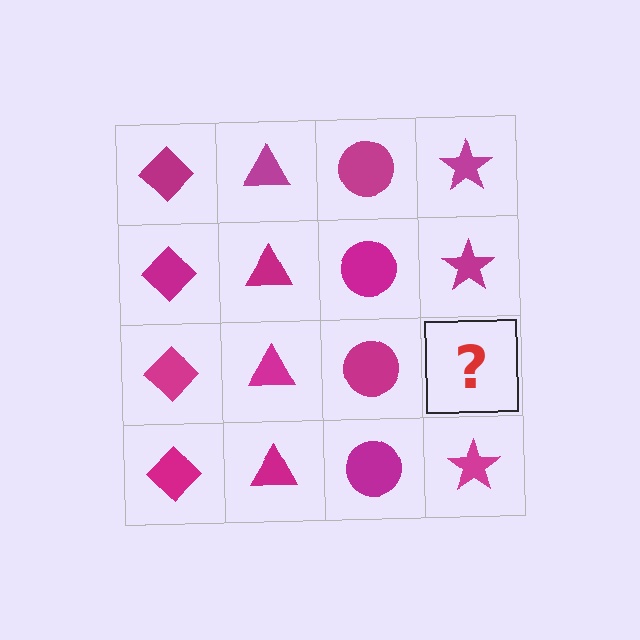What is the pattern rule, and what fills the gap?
The rule is that each column has a consistent shape. The gap should be filled with a magenta star.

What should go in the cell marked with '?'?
The missing cell should contain a magenta star.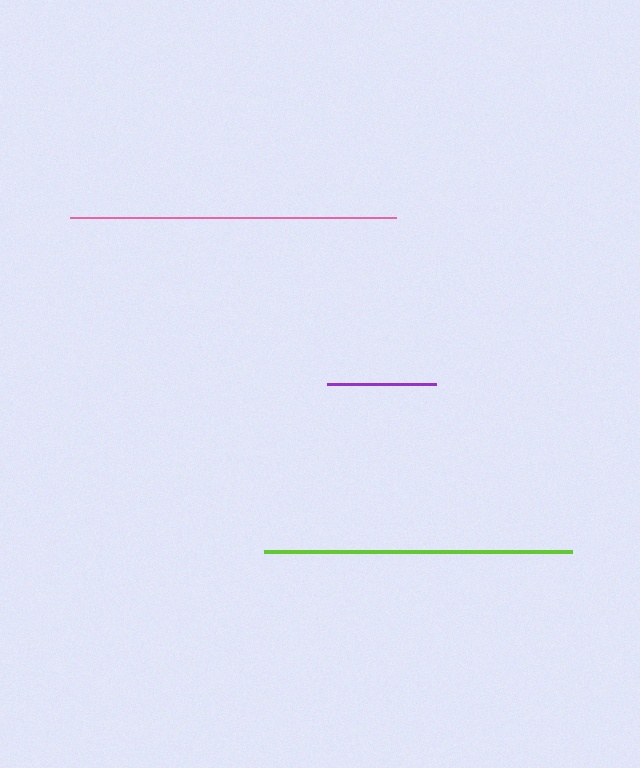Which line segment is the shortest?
The purple line is the shortest at approximately 109 pixels.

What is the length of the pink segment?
The pink segment is approximately 326 pixels long.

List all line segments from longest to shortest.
From longest to shortest: pink, lime, purple.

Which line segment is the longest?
The pink line is the longest at approximately 326 pixels.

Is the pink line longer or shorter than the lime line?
The pink line is longer than the lime line.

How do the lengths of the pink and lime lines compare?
The pink and lime lines are approximately the same length.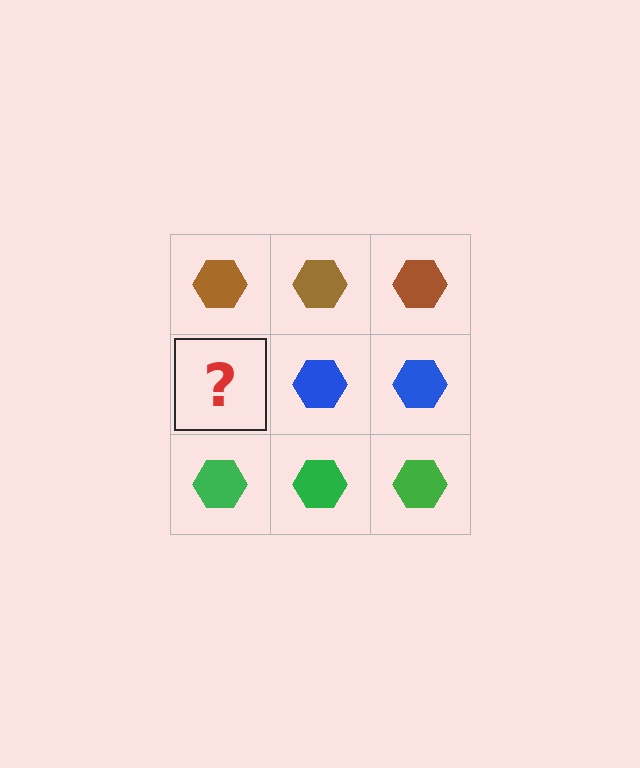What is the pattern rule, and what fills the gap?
The rule is that each row has a consistent color. The gap should be filled with a blue hexagon.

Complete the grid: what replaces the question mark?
The question mark should be replaced with a blue hexagon.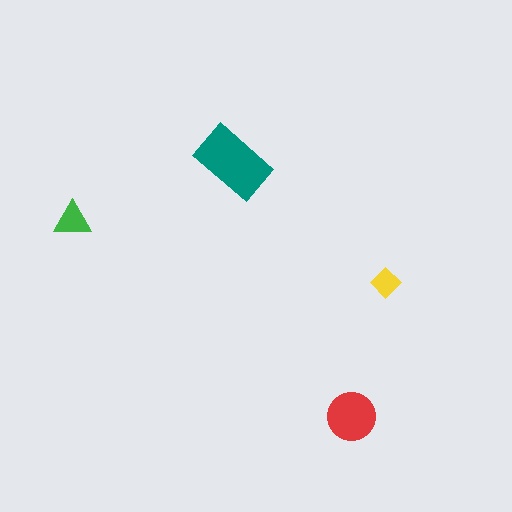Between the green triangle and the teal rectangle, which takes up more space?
The teal rectangle.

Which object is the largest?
The teal rectangle.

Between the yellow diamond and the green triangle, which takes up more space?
The green triangle.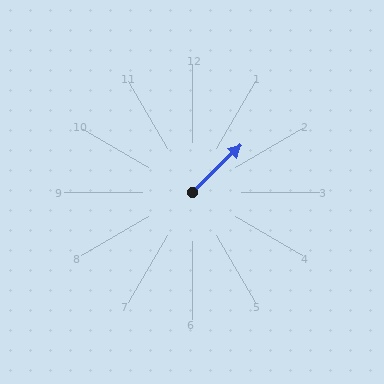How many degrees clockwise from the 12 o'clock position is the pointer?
Approximately 46 degrees.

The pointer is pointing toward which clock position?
Roughly 2 o'clock.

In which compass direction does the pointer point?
Northeast.